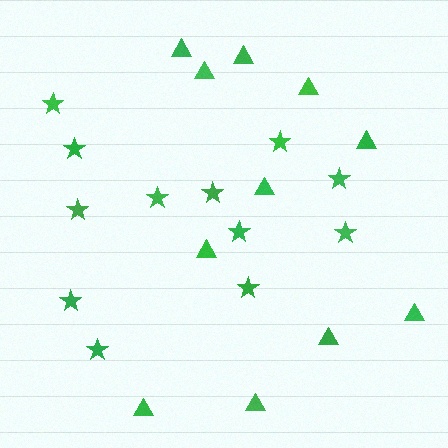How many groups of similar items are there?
There are 2 groups: one group of triangles (11) and one group of stars (12).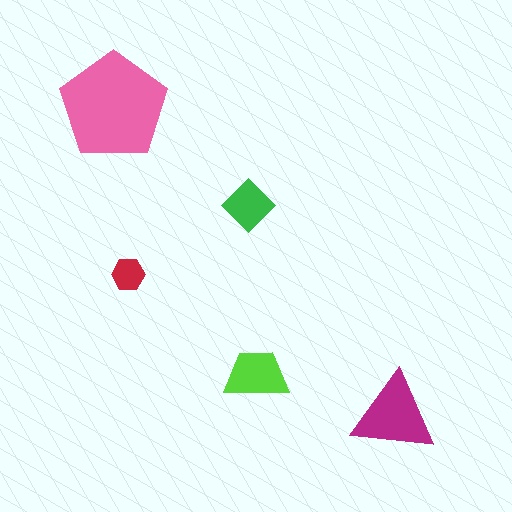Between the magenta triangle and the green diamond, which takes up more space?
The magenta triangle.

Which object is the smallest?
The red hexagon.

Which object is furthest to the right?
The magenta triangle is rightmost.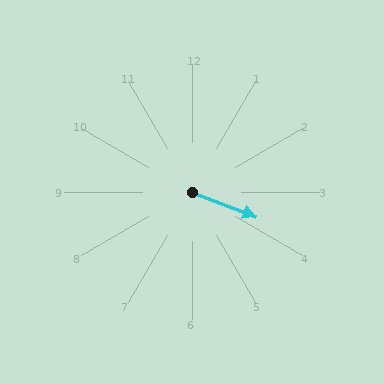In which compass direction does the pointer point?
East.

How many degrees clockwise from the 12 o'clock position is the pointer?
Approximately 111 degrees.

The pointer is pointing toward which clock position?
Roughly 4 o'clock.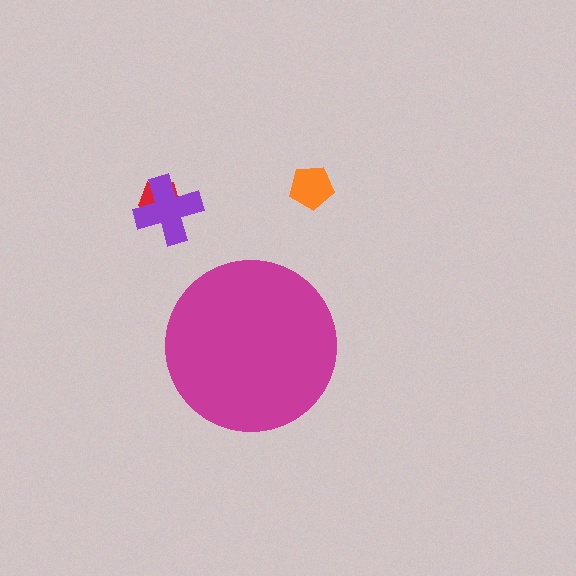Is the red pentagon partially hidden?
No, the red pentagon is fully visible.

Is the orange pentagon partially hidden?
No, the orange pentagon is fully visible.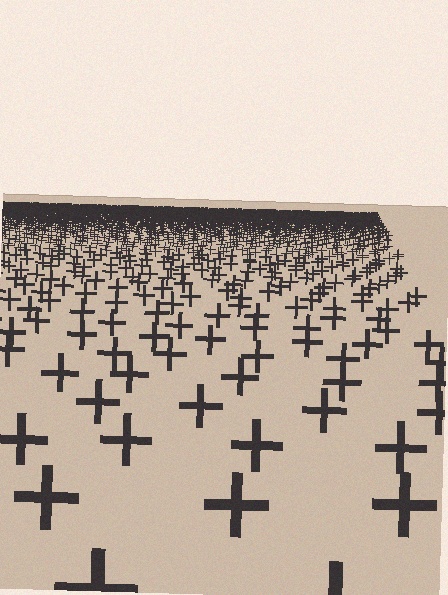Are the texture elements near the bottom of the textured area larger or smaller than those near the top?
Larger. Near the bottom, elements are closer to the viewer and appear at a bigger on-screen size.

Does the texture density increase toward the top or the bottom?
Density increases toward the top.